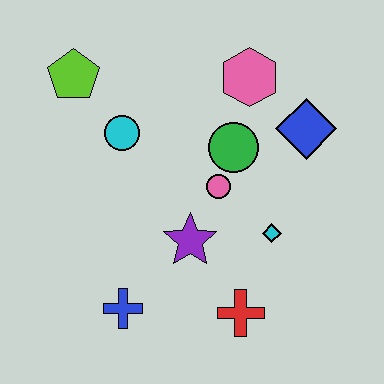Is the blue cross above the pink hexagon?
No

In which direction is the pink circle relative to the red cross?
The pink circle is above the red cross.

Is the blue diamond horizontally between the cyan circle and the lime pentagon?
No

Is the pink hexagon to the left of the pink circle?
No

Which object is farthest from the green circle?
The blue cross is farthest from the green circle.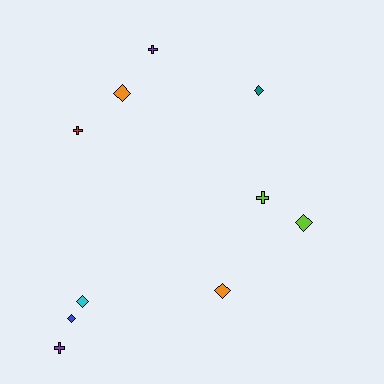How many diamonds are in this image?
There are 6 diamonds.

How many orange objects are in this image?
There are 2 orange objects.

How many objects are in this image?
There are 10 objects.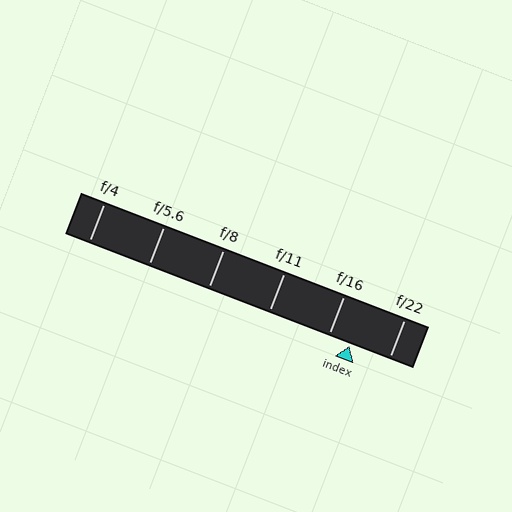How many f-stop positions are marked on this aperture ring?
There are 6 f-stop positions marked.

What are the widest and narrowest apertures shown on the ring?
The widest aperture shown is f/4 and the narrowest is f/22.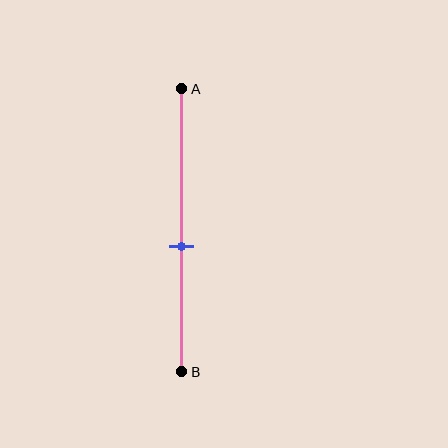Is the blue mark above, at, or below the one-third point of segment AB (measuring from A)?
The blue mark is below the one-third point of segment AB.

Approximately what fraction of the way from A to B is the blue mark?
The blue mark is approximately 55% of the way from A to B.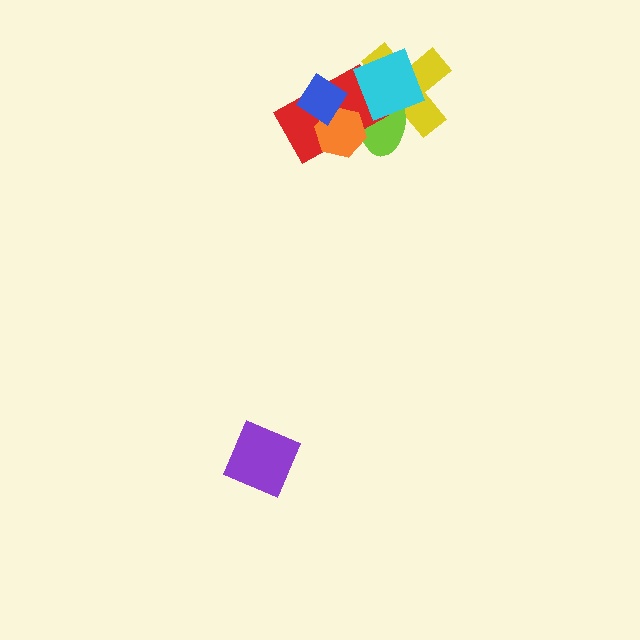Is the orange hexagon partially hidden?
Yes, it is partially covered by another shape.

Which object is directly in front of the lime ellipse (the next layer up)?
The red rectangle is directly in front of the lime ellipse.